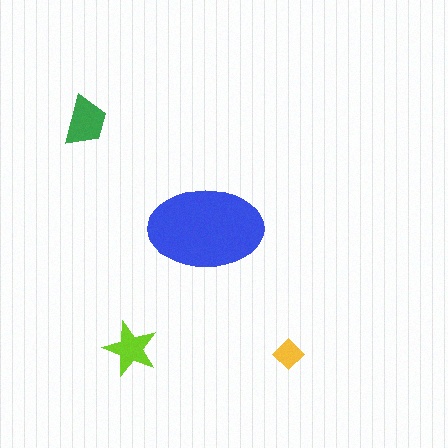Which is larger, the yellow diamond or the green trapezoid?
The green trapezoid.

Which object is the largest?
The blue ellipse.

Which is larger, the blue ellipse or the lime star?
The blue ellipse.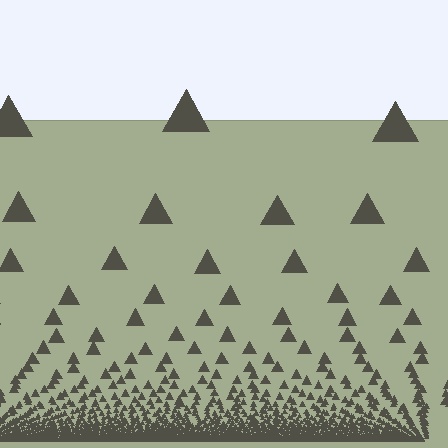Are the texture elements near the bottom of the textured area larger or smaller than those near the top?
Smaller. The gradient is inverted — elements near the bottom are smaller and denser.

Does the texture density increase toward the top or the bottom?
Density increases toward the bottom.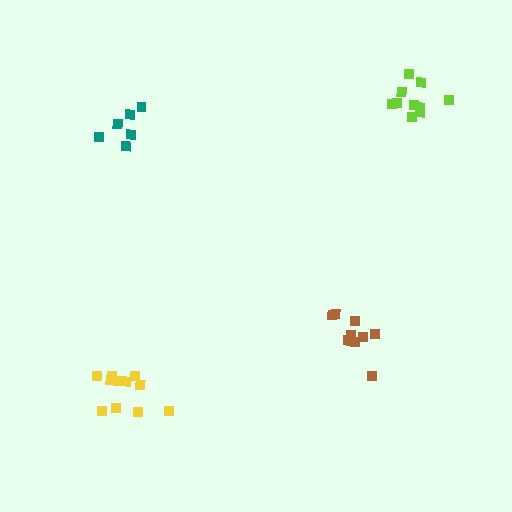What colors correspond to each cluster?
The clusters are colored: brown, lime, teal, yellow.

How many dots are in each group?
Group 1: 9 dots, Group 2: 10 dots, Group 3: 6 dots, Group 4: 11 dots (36 total).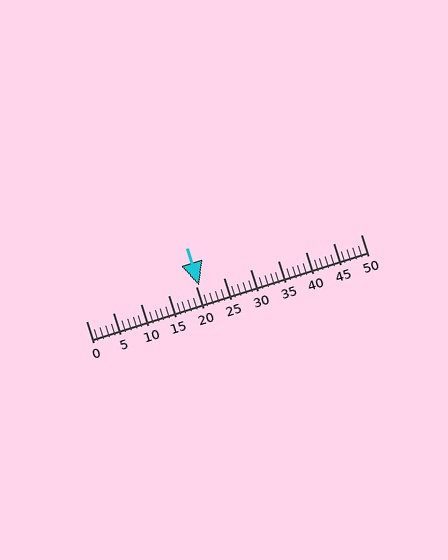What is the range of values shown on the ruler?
The ruler shows values from 0 to 50.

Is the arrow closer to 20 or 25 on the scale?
The arrow is closer to 20.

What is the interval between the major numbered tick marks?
The major tick marks are spaced 5 units apart.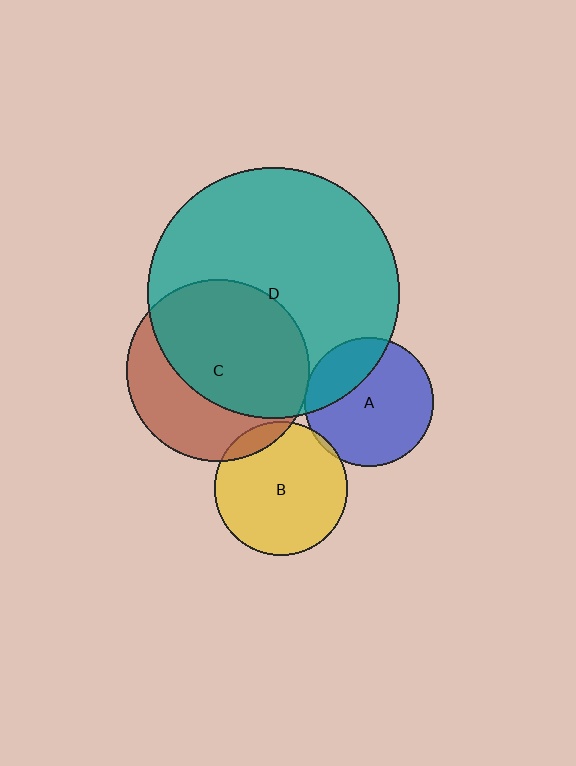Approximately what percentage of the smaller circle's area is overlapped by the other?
Approximately 5%.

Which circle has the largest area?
Circle D (teal).